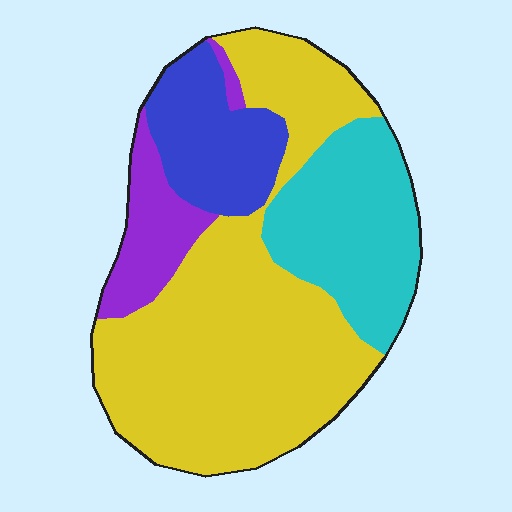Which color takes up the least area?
Purple, at roughly 10%.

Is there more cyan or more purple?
Cyan.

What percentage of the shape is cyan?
Cyan covers around 20% of the shape.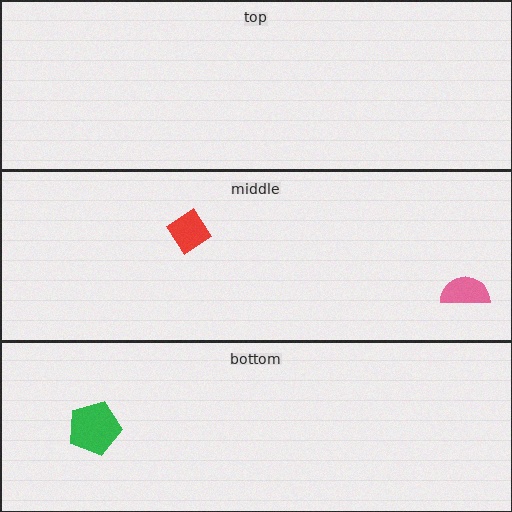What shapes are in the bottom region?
The green pentagon.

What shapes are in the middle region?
The pink semicircle, the red diamond.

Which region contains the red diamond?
The middle region.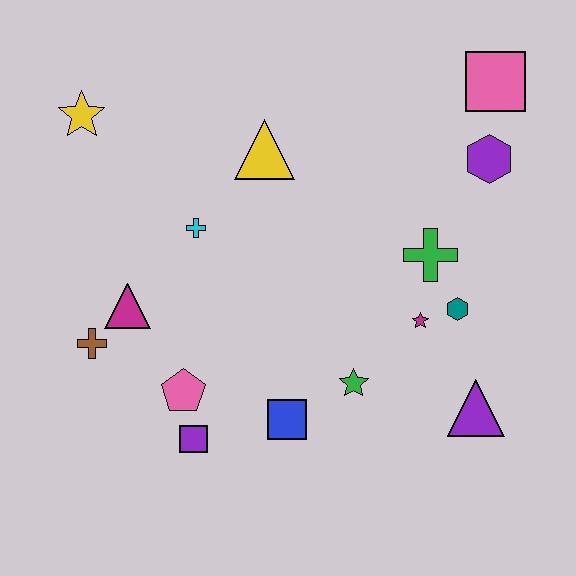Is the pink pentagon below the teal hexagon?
Yes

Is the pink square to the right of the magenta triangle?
Yes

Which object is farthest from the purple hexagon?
The brown cross is farthest from the purple hexagon.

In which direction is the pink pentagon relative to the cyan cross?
The pink pentagon is below the cyan cross.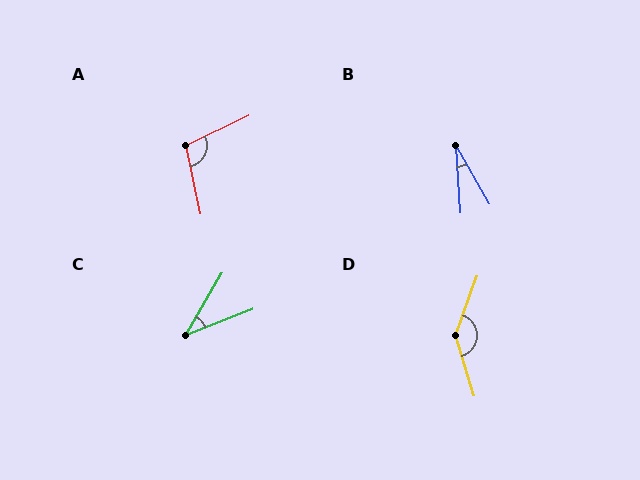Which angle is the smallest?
B, at approximately 26 degrees.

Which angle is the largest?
D, at approximately 143 degrees.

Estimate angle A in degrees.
Approximately 104 degrees.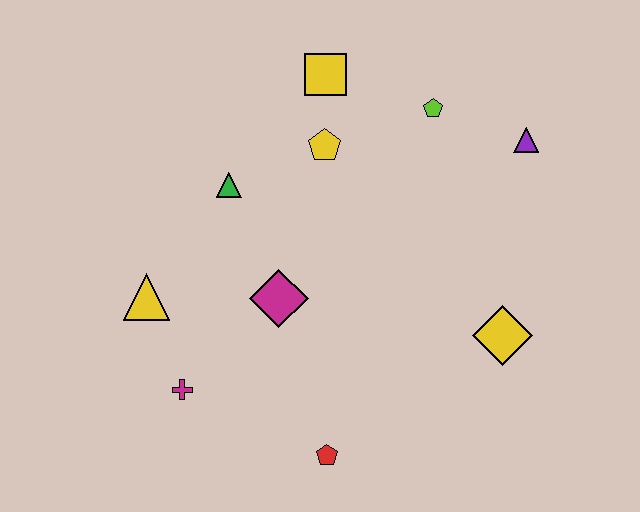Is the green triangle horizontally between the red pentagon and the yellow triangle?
Yes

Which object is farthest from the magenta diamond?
The purple triangle is farthest from the magenta diamond.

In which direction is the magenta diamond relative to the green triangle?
The magenta diamond is below the green triangle.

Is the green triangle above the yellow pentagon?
No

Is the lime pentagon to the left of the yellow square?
No